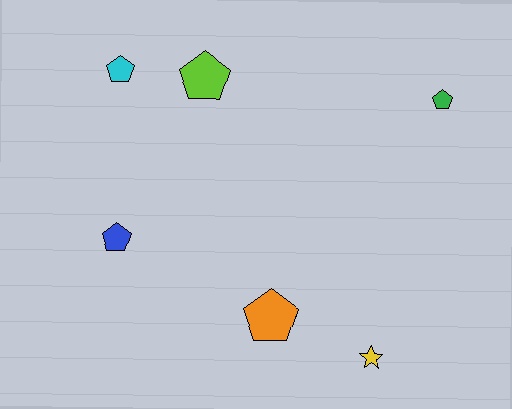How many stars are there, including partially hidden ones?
There is 1 star.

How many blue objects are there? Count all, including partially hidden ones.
There is 1 blue object.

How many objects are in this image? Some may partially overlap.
There are 6 objects.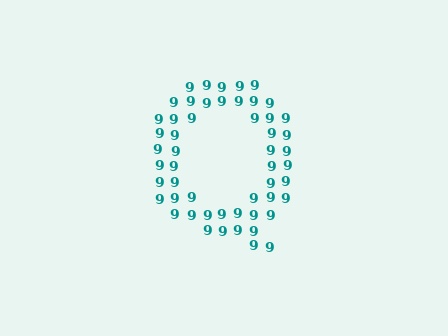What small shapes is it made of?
It is made of small digit 9's.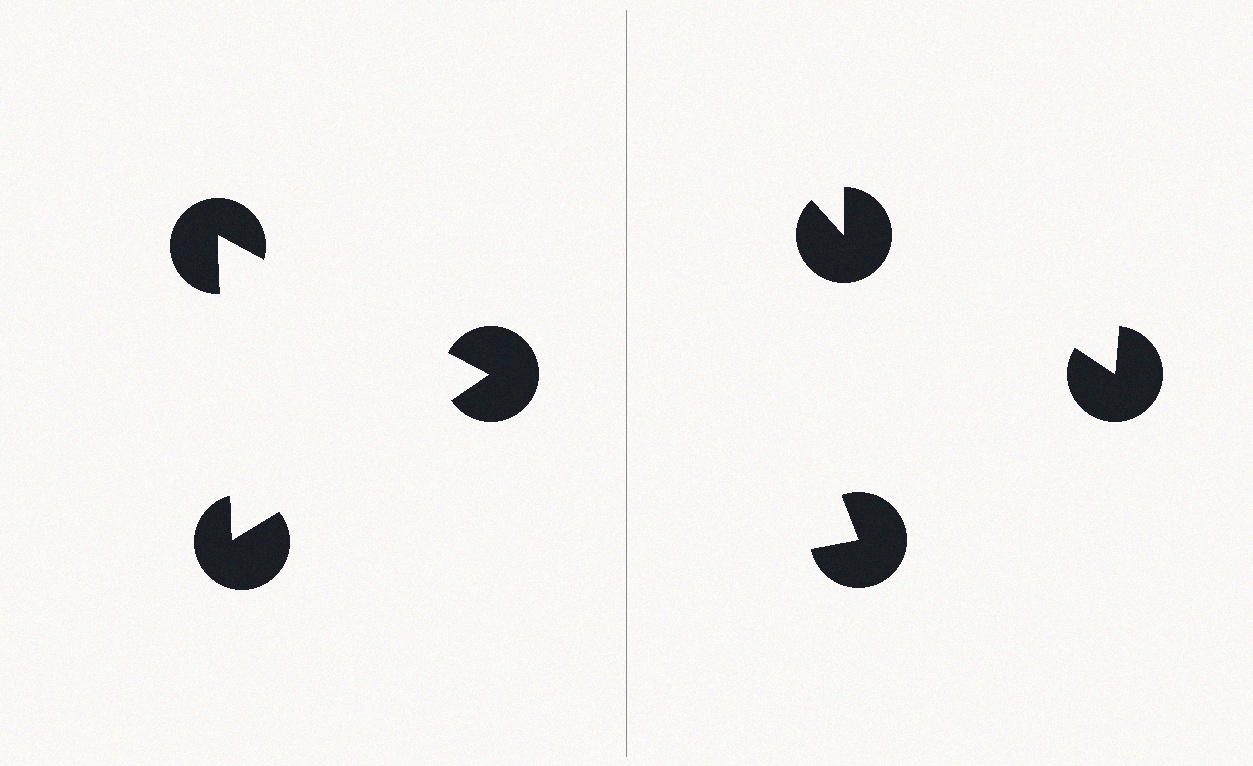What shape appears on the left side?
An illusory triangle.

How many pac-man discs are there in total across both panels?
6 — 3 on each side.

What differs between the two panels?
The pac-man discs are positioned identically on both sides; only the wedge orientations differ. On the left they align to a triangle; on the right they are misaligned.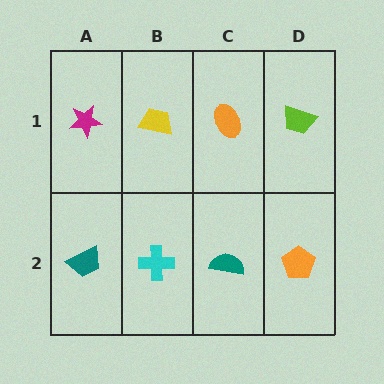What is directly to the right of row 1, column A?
A yellow trapezoid.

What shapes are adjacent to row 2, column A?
A magenta star (row 1, column A), a cyan cross (row 2, column B).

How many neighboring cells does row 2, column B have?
3.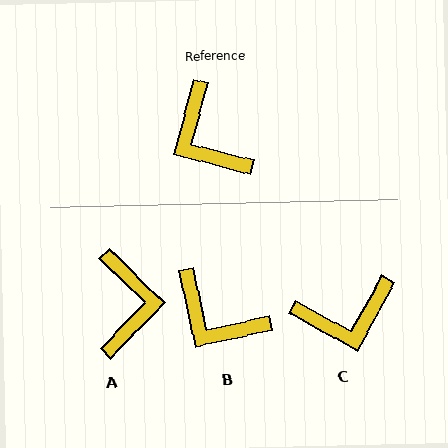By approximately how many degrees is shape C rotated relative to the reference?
Approximately 76 degrees counter-clockwise.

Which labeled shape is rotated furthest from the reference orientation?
A, about 150 degrees away.